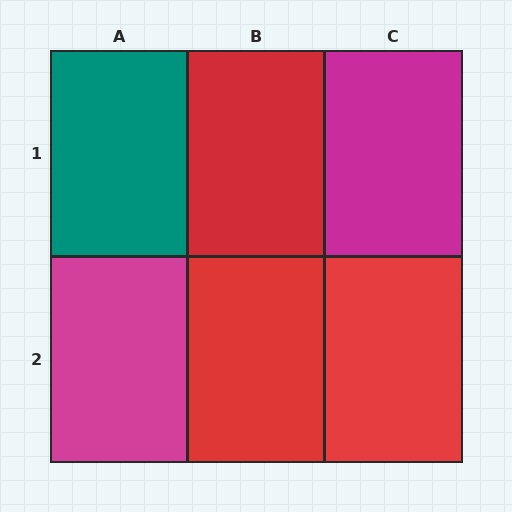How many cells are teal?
1 cell is teal.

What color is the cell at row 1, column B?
Red.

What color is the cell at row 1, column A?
Teal.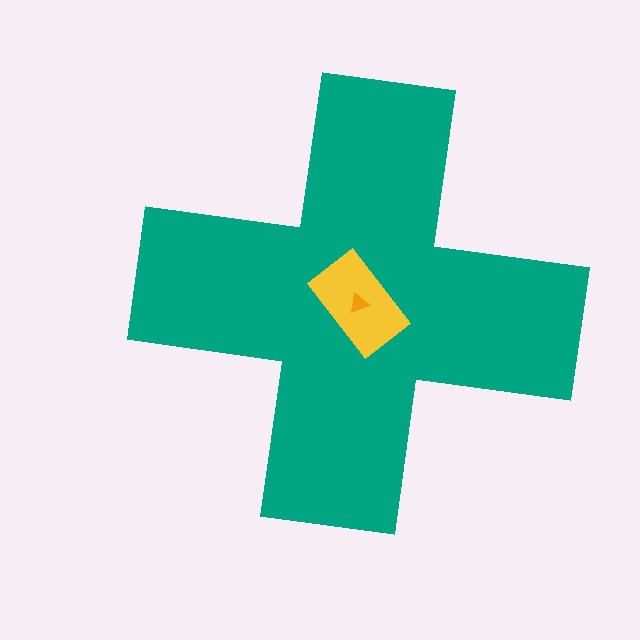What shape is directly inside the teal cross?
The yellow rectangle.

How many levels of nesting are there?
3.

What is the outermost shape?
The teal cross.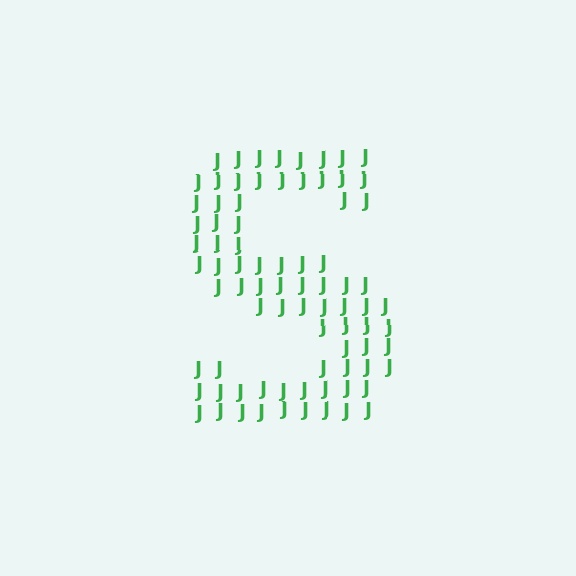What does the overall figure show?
The overall figure shows the letter S.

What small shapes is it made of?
It is made of small letter J's.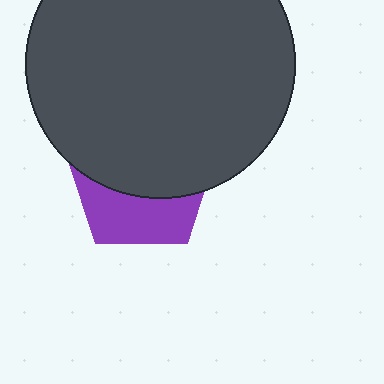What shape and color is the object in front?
The object in front is a dark gray circle.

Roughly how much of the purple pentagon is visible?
A small part of it is visible (roughly 39%).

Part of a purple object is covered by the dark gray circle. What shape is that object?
It is a pentagon.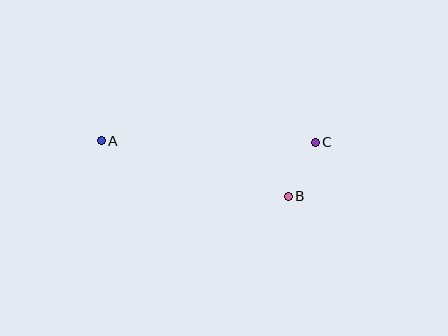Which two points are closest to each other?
Points B and C are closest to each other.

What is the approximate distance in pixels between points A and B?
The distance between A and B is approximately 195 pixels.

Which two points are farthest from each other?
Points A and C are farthest from each other.